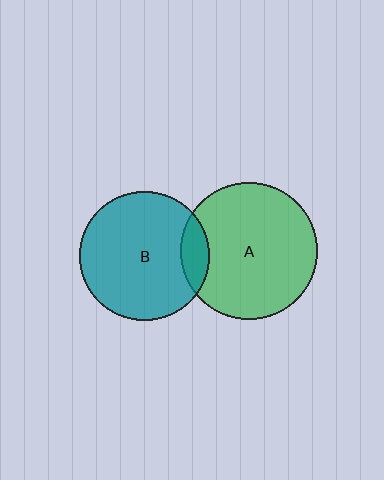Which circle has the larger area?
Circle A (green).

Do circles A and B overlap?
Yes.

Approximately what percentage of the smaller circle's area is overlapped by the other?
Approximately 10%.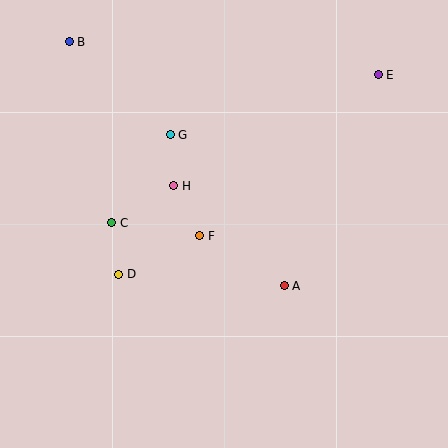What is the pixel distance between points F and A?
The distance between F and A is 98 pixels.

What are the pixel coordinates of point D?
Point D is at (119, 274).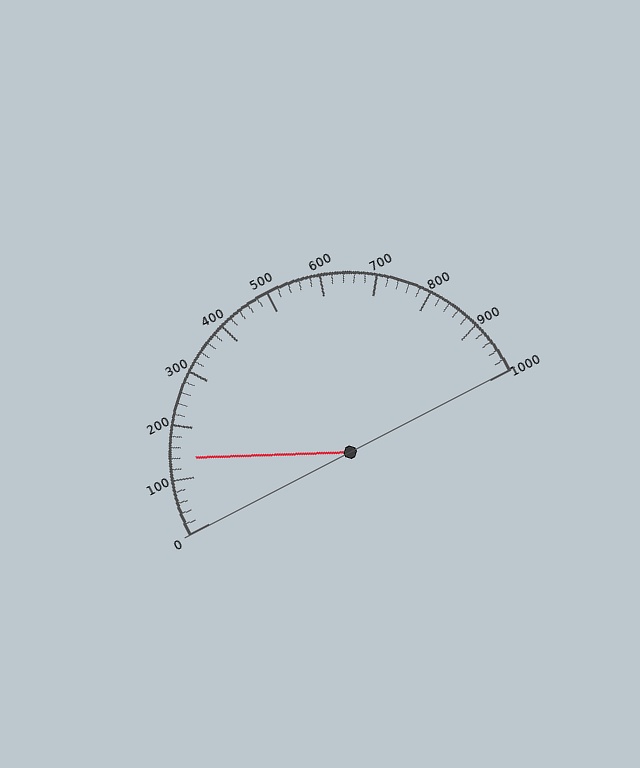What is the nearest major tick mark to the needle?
The nearest major tick mark is 100.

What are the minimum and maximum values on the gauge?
The gauge ranges from 0 to 1000.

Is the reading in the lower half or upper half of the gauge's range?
The reading is in the lower half of the range (0 to 1000).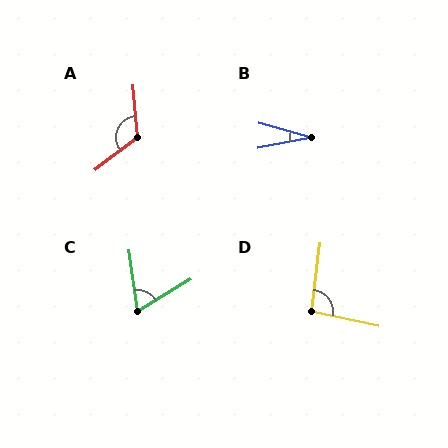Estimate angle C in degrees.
Approximately 66 degrees.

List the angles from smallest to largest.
B (27°), C (66°), D (95°), A (123°).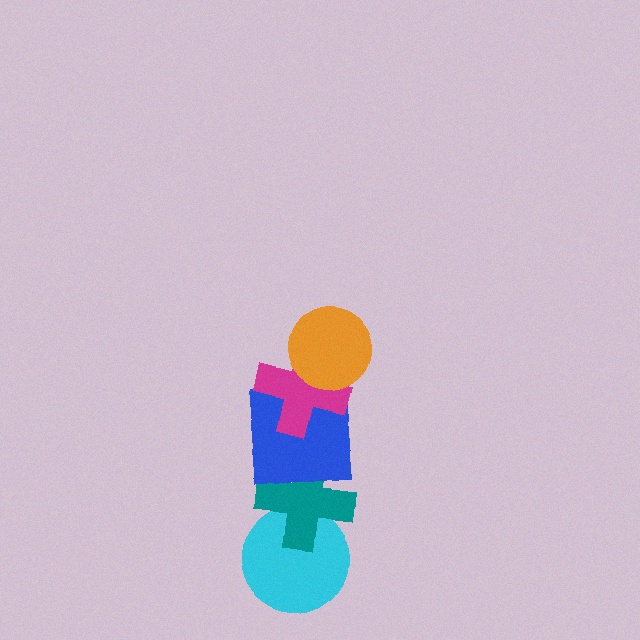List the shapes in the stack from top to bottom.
From top to bottom: the orange circle, the magenta cross, the blue square, the teal cross, the cyan circle.